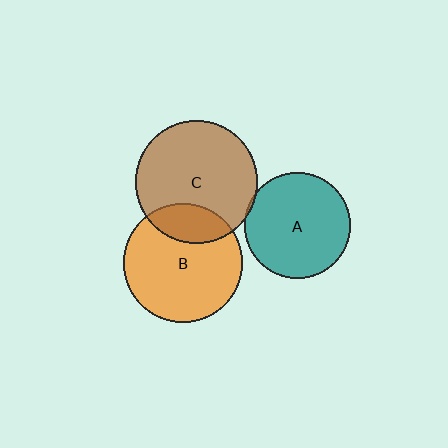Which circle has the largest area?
Circle C (brown).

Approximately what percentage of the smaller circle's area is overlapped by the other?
Approximately 20%.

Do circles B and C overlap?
Yes.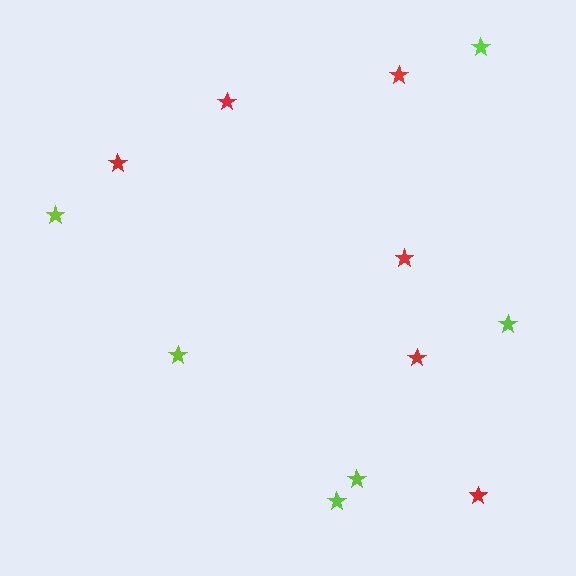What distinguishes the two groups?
There are 2 groups: one group of red stars (6) and one group of lime stars (6).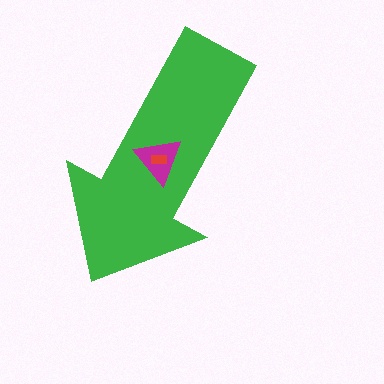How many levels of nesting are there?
3.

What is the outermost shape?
The green arrow.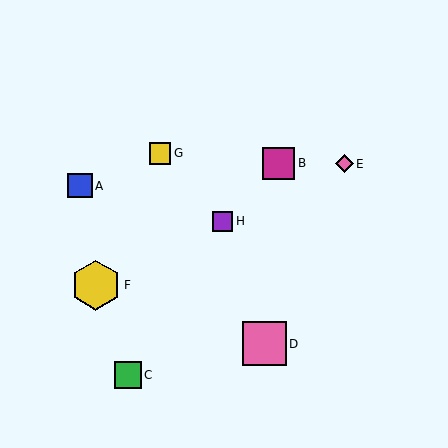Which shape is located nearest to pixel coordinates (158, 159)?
The yellow square (labeled G) at (160, 153) is nearest to that location.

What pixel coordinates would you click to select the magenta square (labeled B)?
Click at (279, 163) to select the magenta square B.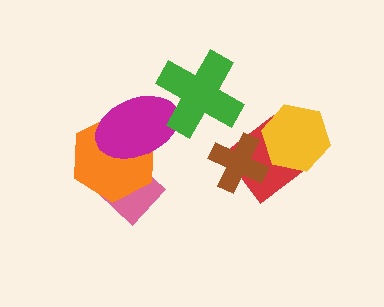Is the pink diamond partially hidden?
Yes, it is partially covered by another shape.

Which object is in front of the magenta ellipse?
The green cross is in front of the magenta ellipse.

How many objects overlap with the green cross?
1 object overlaps with the green cross.